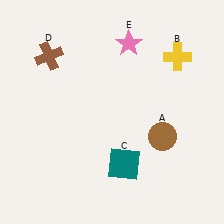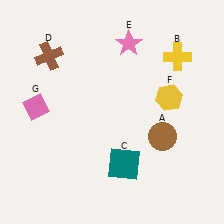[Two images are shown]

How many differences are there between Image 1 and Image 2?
There are 2 differences between the two images.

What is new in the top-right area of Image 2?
A yellow hexagon (F) was added in the top-right area of Image 2.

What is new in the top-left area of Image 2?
A pink diamond (G) was added in the top-left area of Image 2.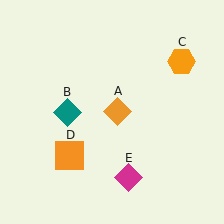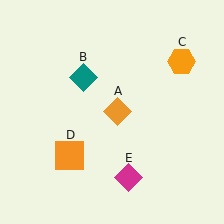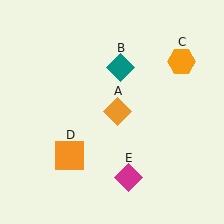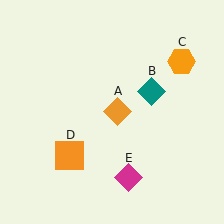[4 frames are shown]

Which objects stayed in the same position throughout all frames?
Orange diamond (object A) and orange hexagon (object C) and orange square (object D) and magenta diamond (object E) remained stationary.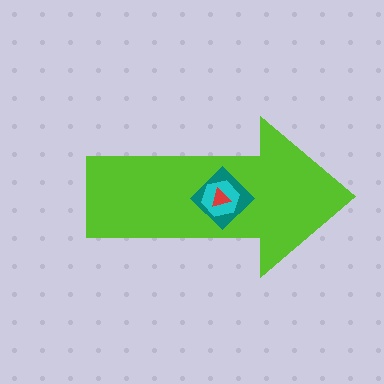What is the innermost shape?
The red triangle.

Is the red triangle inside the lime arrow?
Yes.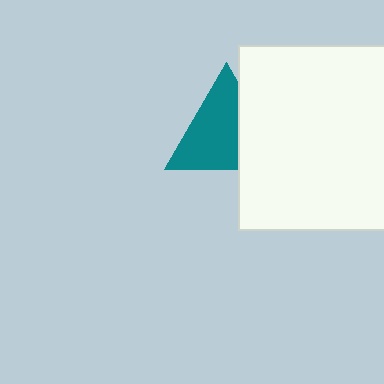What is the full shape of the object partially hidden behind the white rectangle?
The partially hidden object is a teal triangle.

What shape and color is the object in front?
The object in front is a white rectangle.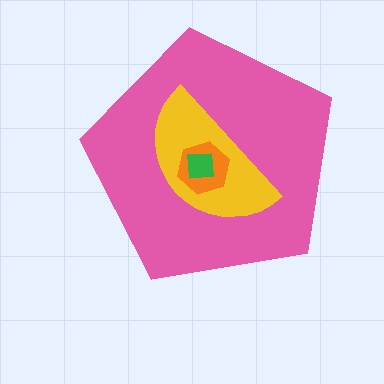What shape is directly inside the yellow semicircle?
The orange hexagon.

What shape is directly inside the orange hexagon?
The green square.